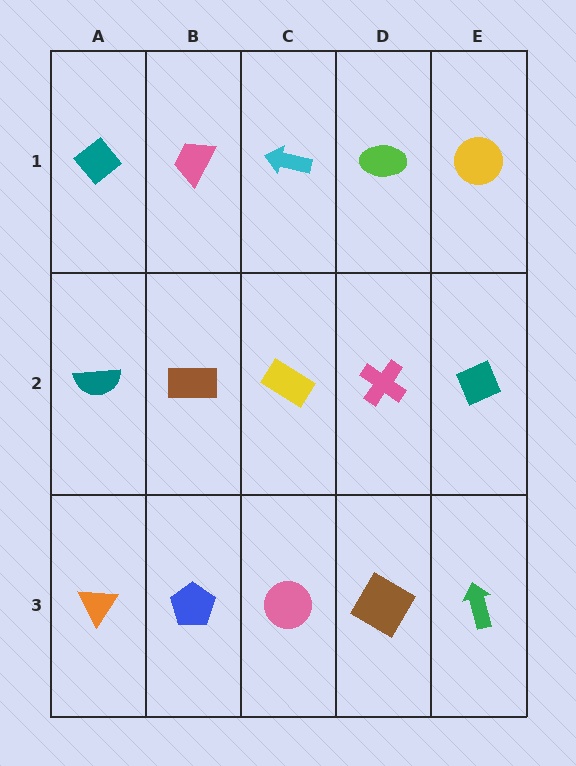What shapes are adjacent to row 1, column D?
A pink cross (row 2, column D), a cyan arrow (row 1, column C), a yellow circle (row 1, column E).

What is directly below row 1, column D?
A pink cross.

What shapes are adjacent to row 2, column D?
A lime ellipse (row 1, column D), a brown diamond (row 3, column D), a yellow rectangle (row 2, column C), a teal diamond (row 2, column E).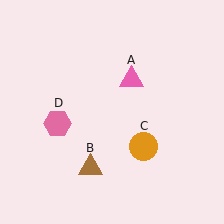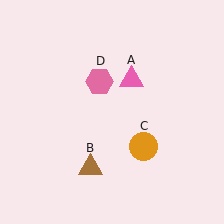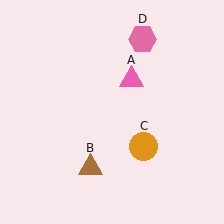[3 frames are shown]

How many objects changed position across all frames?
1 object changed position: pink hexagon (object D).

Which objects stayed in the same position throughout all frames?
Pink triangle (object A) and brown triangle (object B) and orange circle (object C) remained stationary.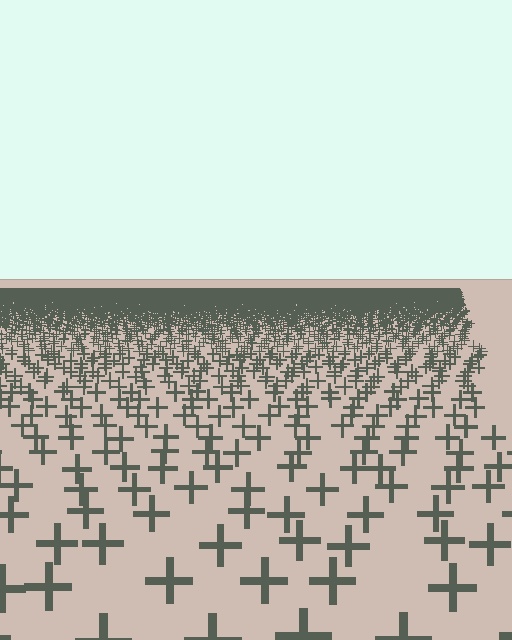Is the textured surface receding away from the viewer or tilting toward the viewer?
The surface is receding away from the viewer. Texture elements get smaller and denser toward the top.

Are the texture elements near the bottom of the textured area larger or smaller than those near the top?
Larger. Near the bottom, elements are closer to the viewer and appear at a bigger on-screen size.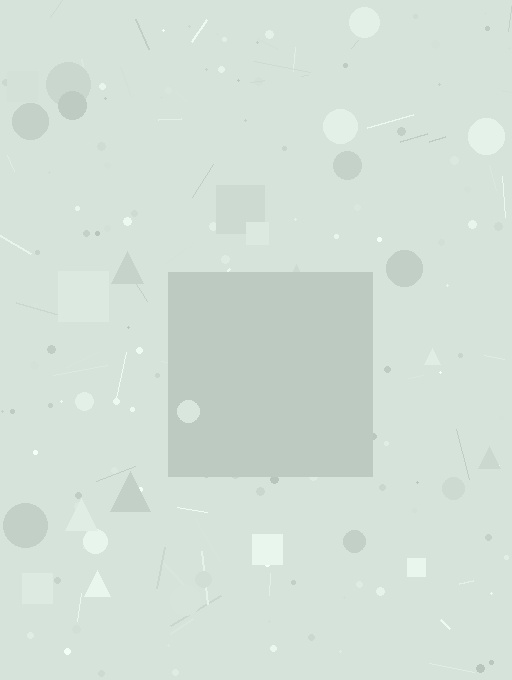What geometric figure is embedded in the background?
A square is embedded in the background.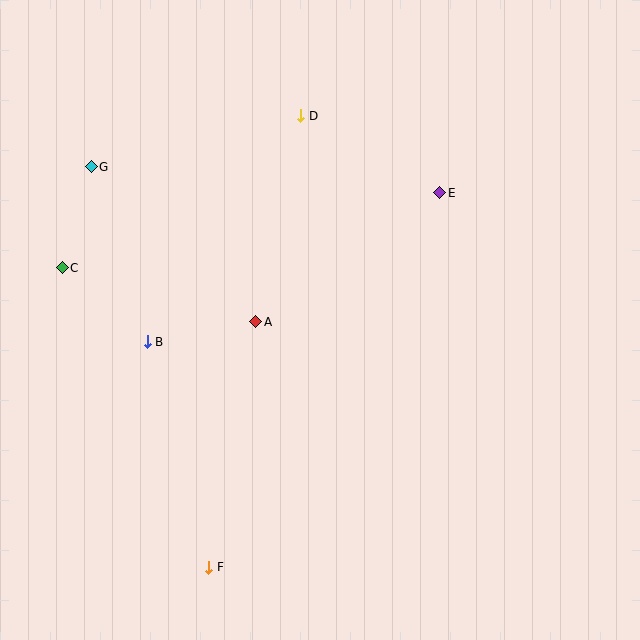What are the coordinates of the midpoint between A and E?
The midpoint between A and E is at (348, 257).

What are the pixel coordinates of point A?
Point A is at (256, 322).